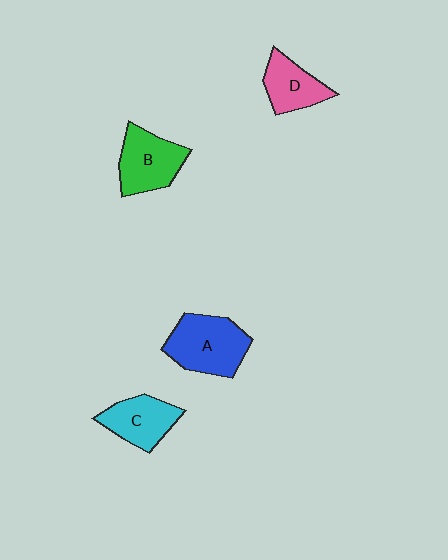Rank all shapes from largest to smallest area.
From largest to smallest: A (blue), B (green), C (cyan), D (pink).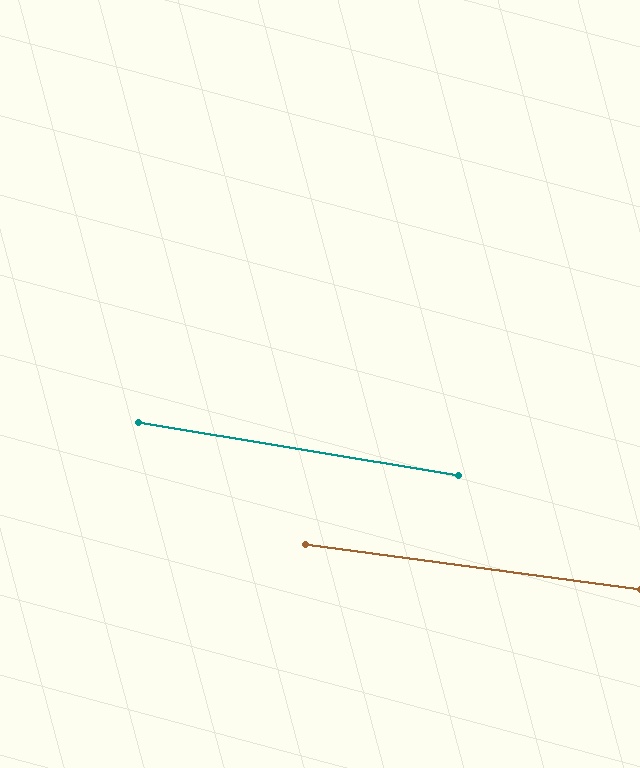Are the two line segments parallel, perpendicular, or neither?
Parallel — their directions differ by only 1.7°.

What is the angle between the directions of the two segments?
Approximately 2 degrees.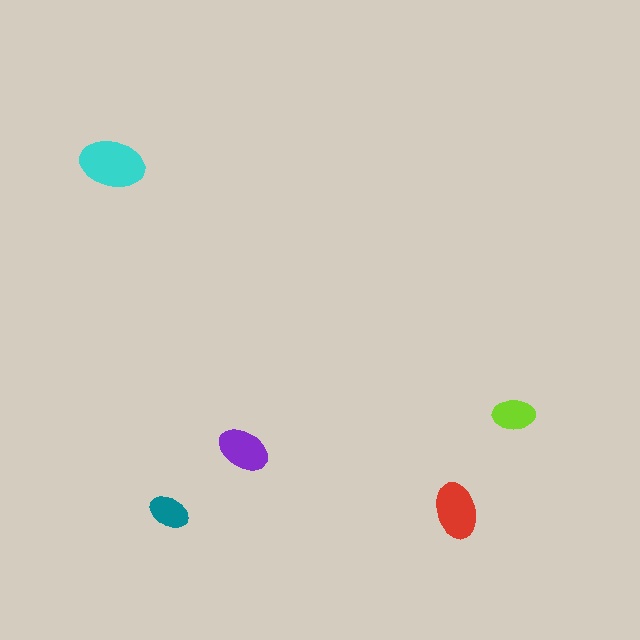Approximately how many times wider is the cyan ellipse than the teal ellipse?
About 1.5 times wider.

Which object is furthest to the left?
The cyan ellipse is leftmost.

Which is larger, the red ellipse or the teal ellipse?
The red one.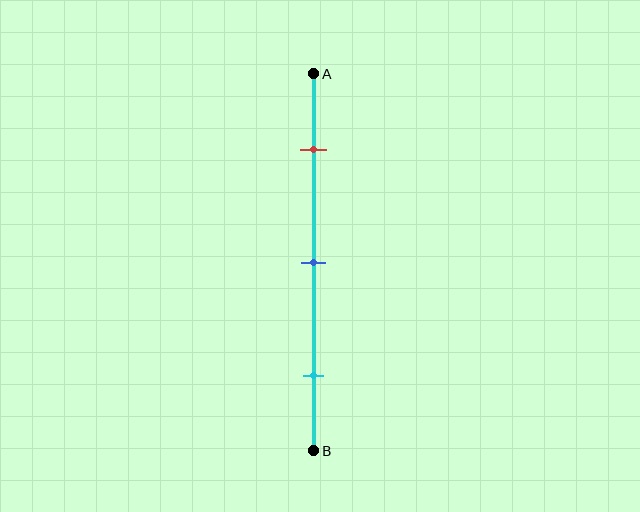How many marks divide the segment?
There are 3 marks dividing the segment.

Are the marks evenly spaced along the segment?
Yes, the marks are approximately evenly spaced.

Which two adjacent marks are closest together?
The red and blue marks are the closest adjacent pair.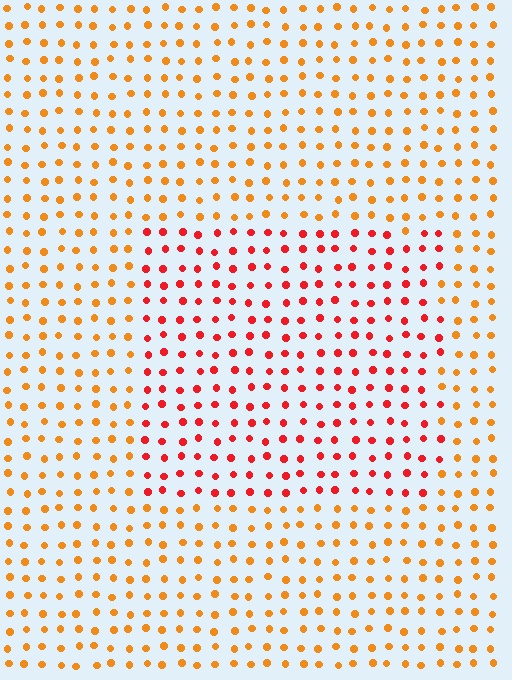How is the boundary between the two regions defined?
The boundary is defined purely by a slight shift in hue (about 35 degrees). Spacing, size, and orientation are identical on both sides.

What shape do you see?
I see a rectangle.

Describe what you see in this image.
The image is filled with small orange elements in a uniform arrangement. A rectangle-shaped region is visible where the elements are tinted to a slightly different hue, forming a subtle color boundary.